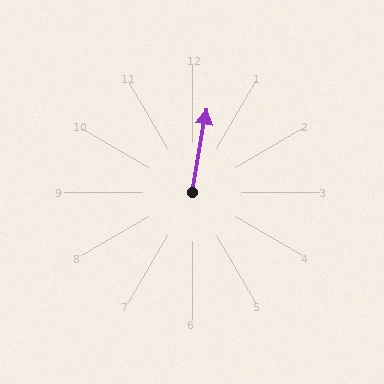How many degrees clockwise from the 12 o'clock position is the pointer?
Approximately 10 degrees.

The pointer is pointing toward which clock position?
Roughly 12 o'clock.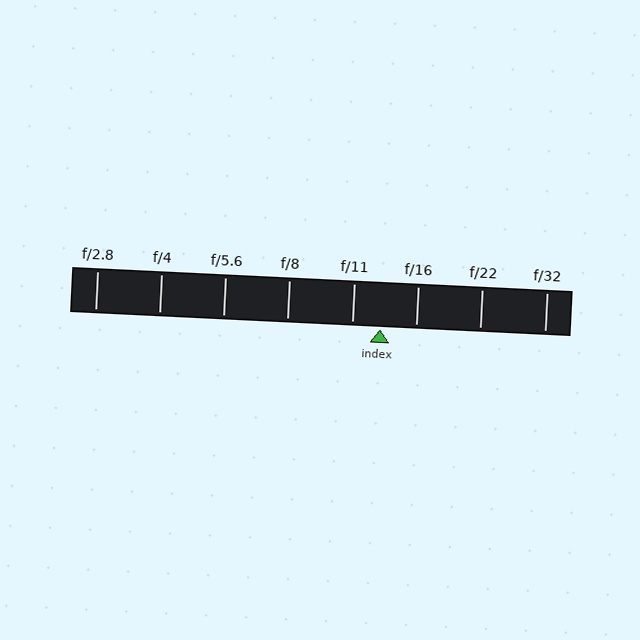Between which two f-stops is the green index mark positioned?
The index mark is between f/11 and f/16.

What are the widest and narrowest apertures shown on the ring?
The widest aperture shown is f/2.8 and the narrowest is f/32.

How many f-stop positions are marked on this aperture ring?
There are 8 f-stop positions marked.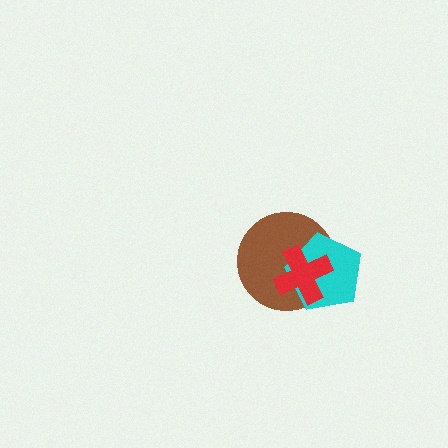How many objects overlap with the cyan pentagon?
2 objects overlap with the cyan pentagon.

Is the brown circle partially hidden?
Yes, it is partially covered by another shape.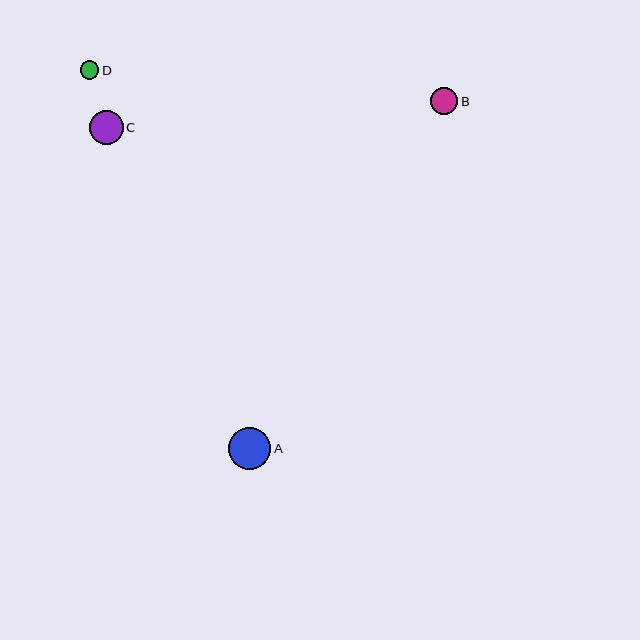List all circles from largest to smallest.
From largest to smallest: A, C, B, D.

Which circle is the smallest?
Circle D is the smallest with a size of approximately 19 pixels.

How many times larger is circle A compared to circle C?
Circle A is approximately 1.3 times the size of circle C.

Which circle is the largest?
Circle A is the largest with a size of approximately 43 pixels.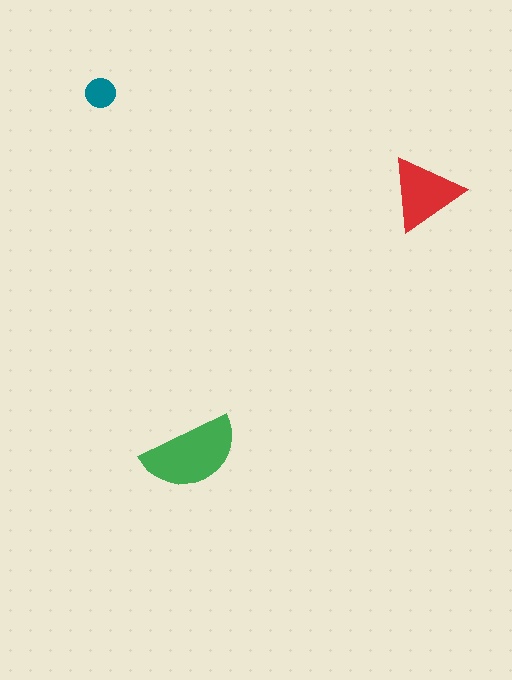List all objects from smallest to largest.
The teal circle, the red triangle, the green semicircle.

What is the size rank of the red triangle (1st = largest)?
2nd.